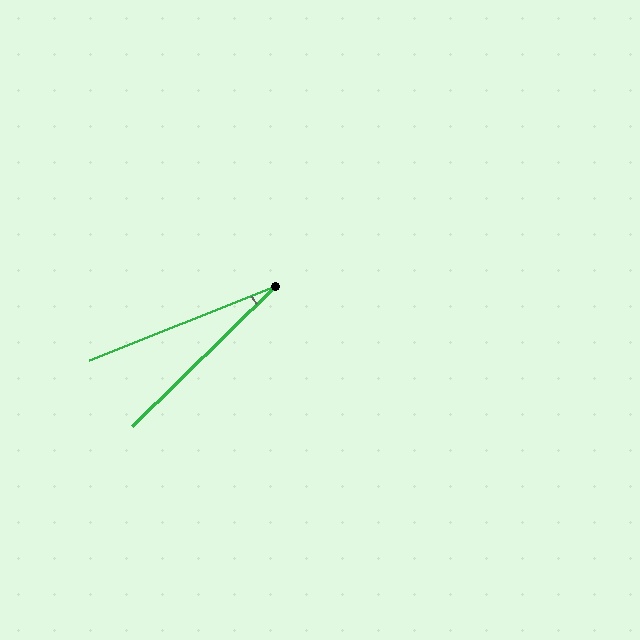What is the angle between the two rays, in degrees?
Approximately 23 degrees.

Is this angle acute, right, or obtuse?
It is acute.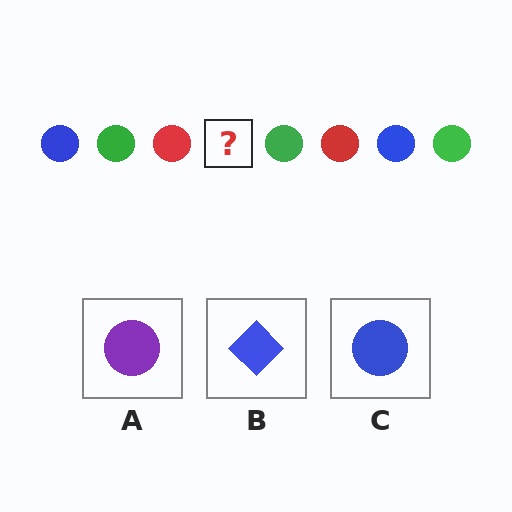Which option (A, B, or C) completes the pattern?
C.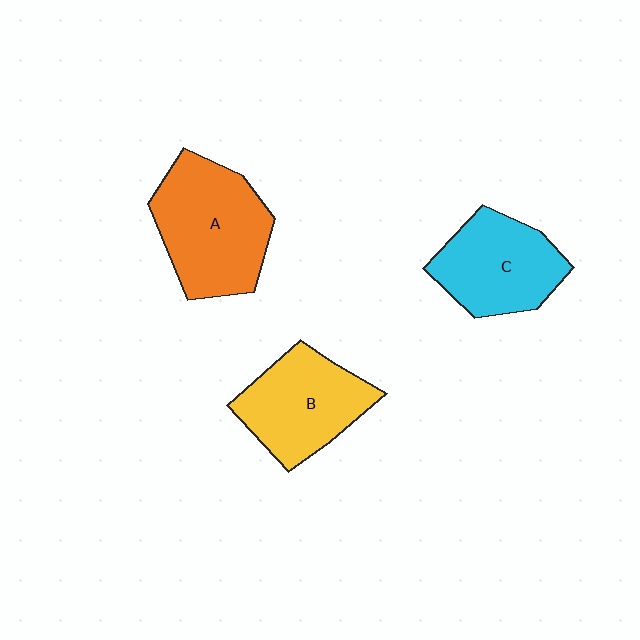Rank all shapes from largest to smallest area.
From largest to smallest: A (orange), B (yellow), C (cyan).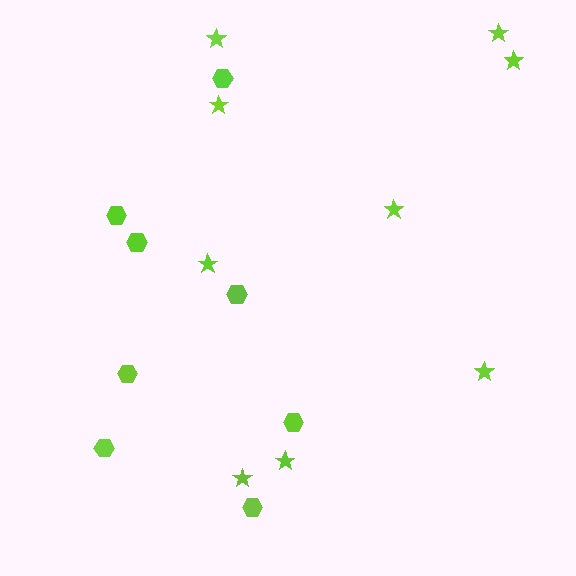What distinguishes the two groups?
There are 2 groups: one group of hexagons (8) and one group of stars (9).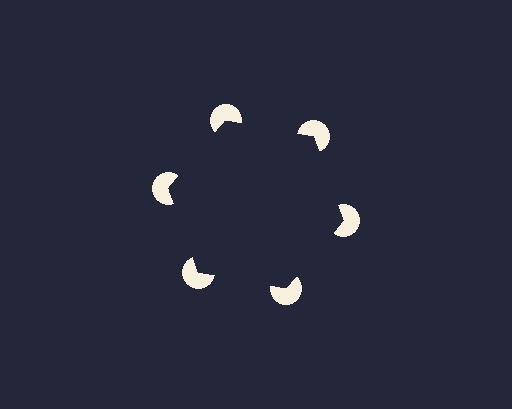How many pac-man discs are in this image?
There are 6 — one at each vertex of the illusory hexagon.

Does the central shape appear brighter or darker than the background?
It typically appears slightly darker than the background, even though no actual brightness change is drawn.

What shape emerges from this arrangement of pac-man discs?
An illusory hexagon — its edges are inferred from the aligned wedge cuts in the pac-man discs, not physically drawn.